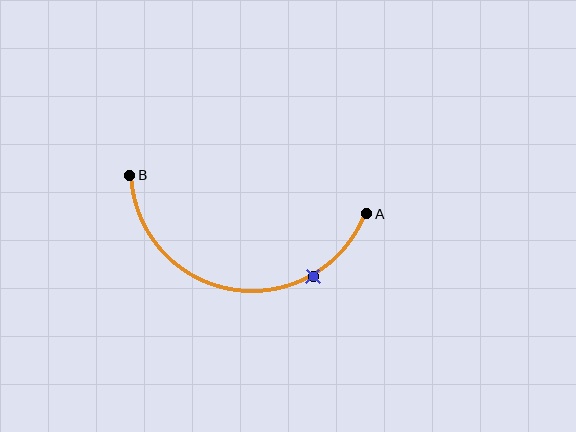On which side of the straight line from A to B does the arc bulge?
The arc bulges below the straight line connecting A and B.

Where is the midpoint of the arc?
The arc midpoint is the point on the curve farthest from the straight line joining A and B. It sits below that line.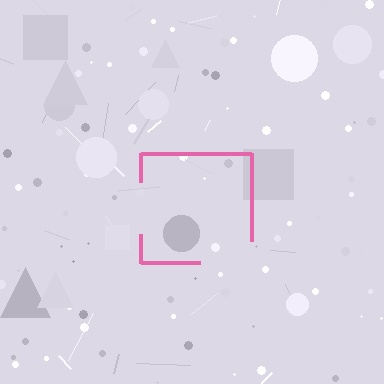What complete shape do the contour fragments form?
The contour fragments form a square.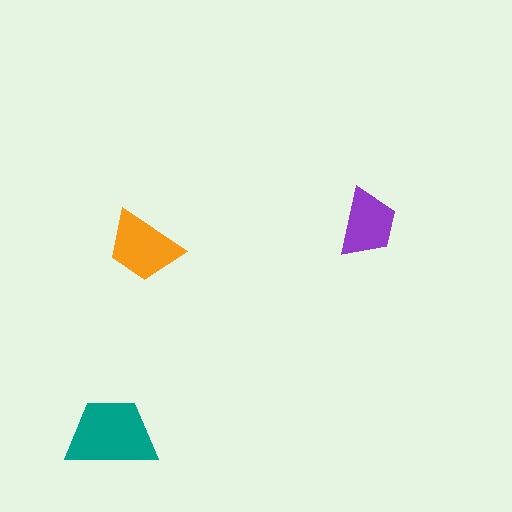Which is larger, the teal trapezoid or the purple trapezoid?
The teal one.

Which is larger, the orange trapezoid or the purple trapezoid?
The orange one.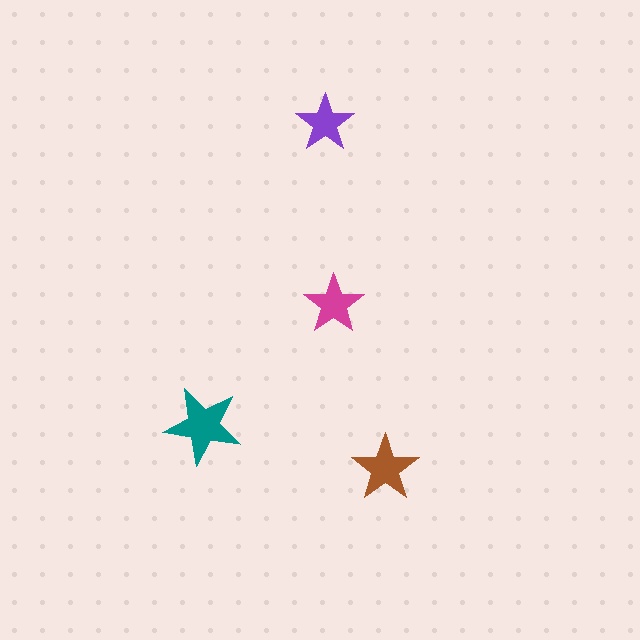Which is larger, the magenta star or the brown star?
The brown one.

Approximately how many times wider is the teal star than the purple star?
About 1.5 times wider.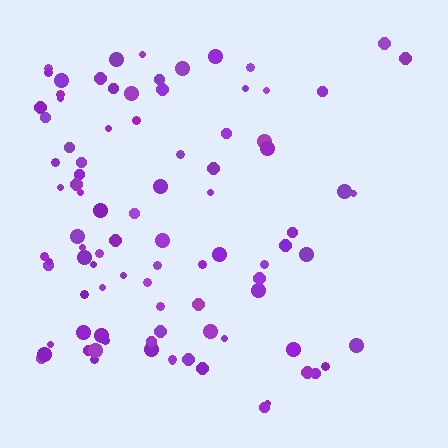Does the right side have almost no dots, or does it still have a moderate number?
Still a moderate number, just noticeably fewer than the left.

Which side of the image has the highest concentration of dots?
The left.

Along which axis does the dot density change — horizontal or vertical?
Horizontal.